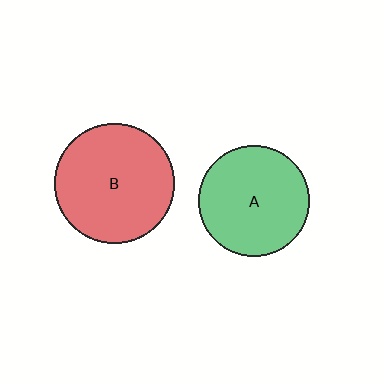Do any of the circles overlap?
No, none of the circles overlap.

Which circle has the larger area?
Circle B (red).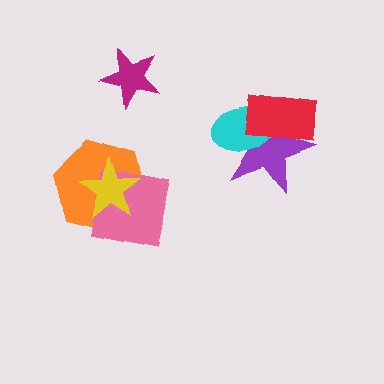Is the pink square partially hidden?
Yes, it is partially covered by another shape.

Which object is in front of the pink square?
The yellow star is in front of the pink square.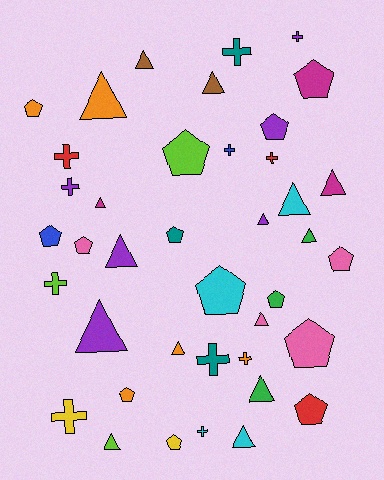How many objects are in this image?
There are 40 objects.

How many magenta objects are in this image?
There are 3 magenta objects.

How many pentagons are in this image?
There are 14 pentagons.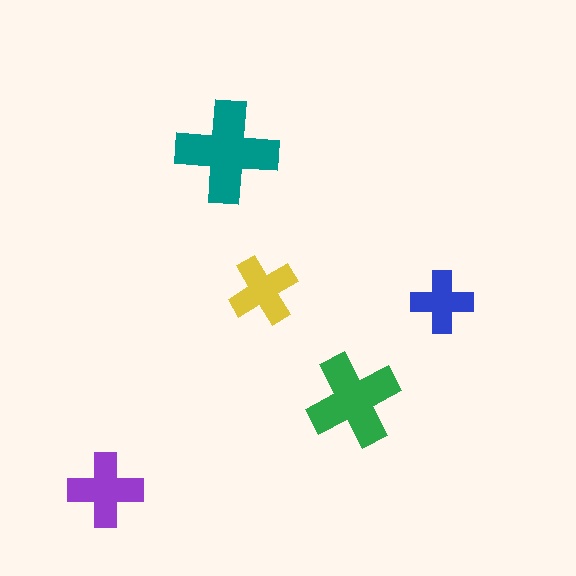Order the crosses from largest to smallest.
the teal one, the green one, the purple one, the yellow one, the blue one.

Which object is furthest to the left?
The purple cross is leftmost.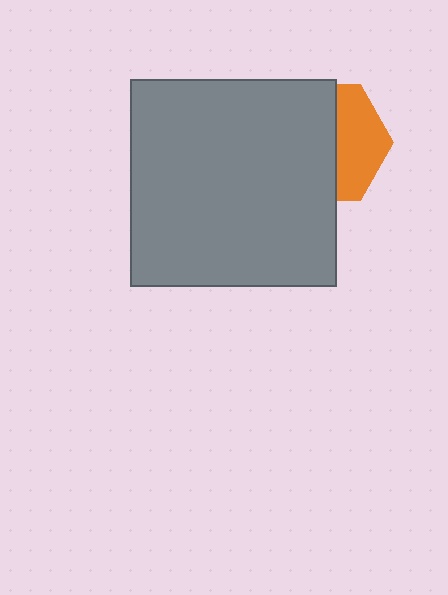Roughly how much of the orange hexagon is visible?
A small part of it is visible (roughly 40%).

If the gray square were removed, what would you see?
You would see the complete orange hexagon.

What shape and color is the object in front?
The object in front is a gray square.